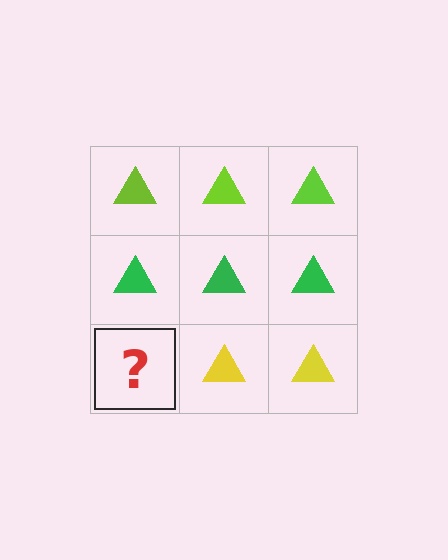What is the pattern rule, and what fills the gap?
The rule is that each row has a consistent color. The gap should be filled with a yellow triangle.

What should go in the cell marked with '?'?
The missing cell should contain a yellow triangle.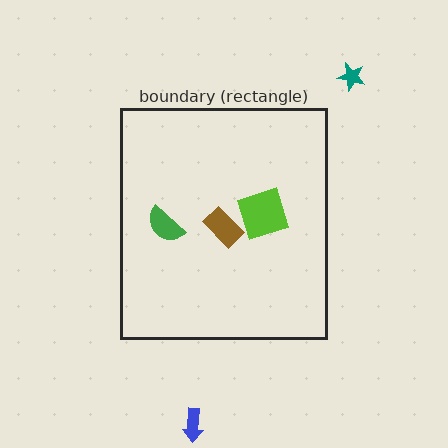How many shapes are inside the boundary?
3 inside, 2 outside.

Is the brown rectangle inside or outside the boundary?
Inside.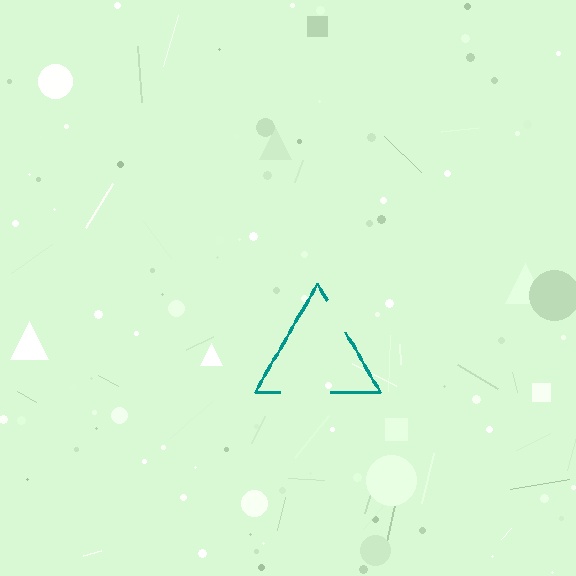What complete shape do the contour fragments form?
The contour fragments form a triangle.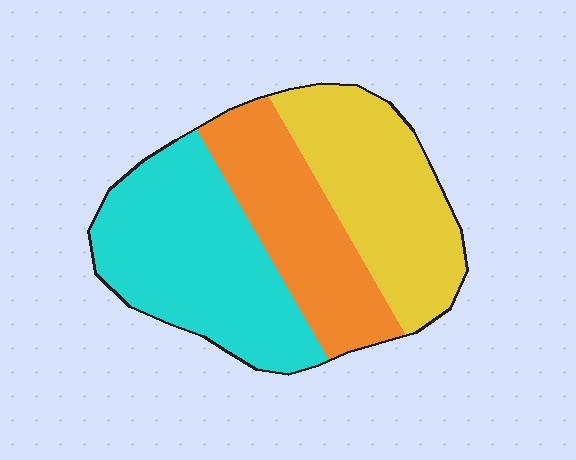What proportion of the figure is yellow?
Yellow covers around 35% of the figure.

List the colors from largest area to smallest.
From largest to smallest: cyan, yellow, orange.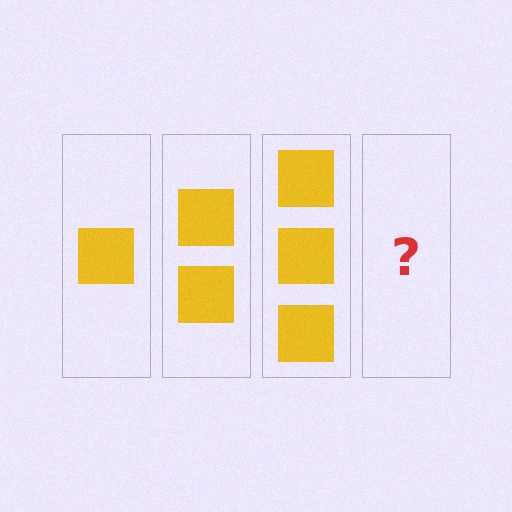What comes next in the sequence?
The next element should be 4 squares.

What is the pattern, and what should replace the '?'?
The pattern is that each step adds one more square. The '?' should be 4 squares.